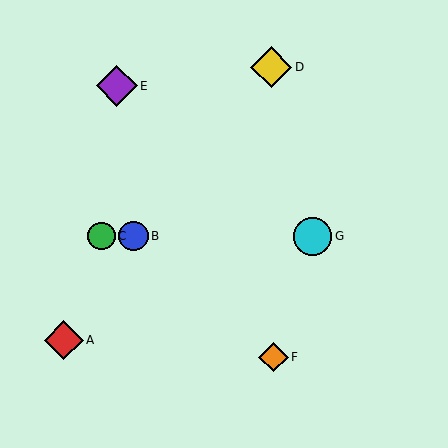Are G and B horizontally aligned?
Yes, both are at y≈236.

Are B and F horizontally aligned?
No, B is at y≈236 and F is at y≈357.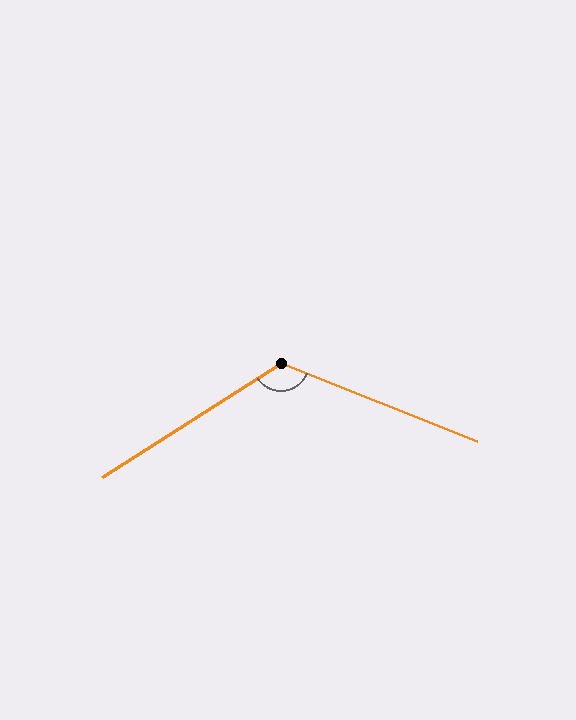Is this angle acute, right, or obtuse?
It is obtuse.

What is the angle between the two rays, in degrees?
Approximately 126 degrees.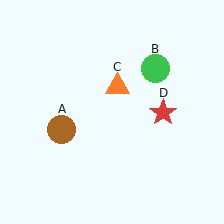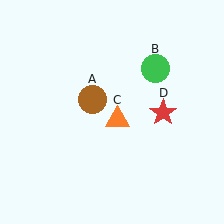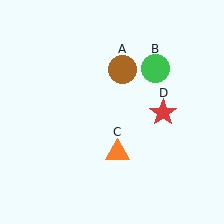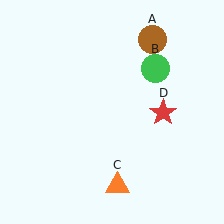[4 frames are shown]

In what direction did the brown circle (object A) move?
The brown circle (object A) moved up and to the right.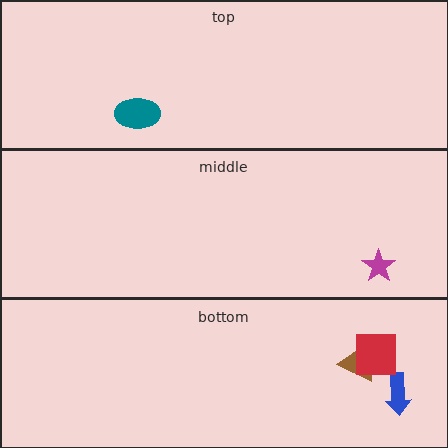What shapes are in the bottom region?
The brown triangle, the blue arrow, the red square.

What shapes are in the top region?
The teal ellipse.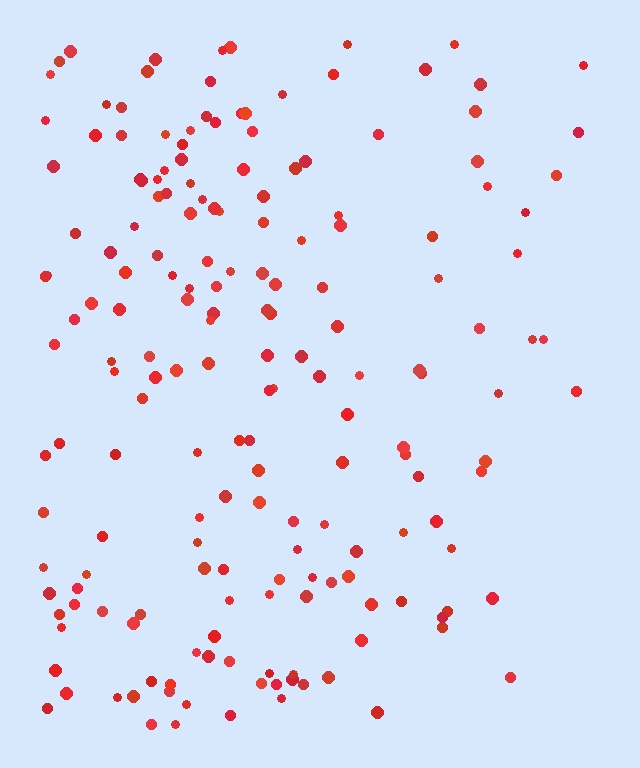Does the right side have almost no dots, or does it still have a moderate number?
Still a moderate number, just noticeably fewer than the left.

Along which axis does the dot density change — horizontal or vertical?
Horizontal.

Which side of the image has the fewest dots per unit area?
The right.